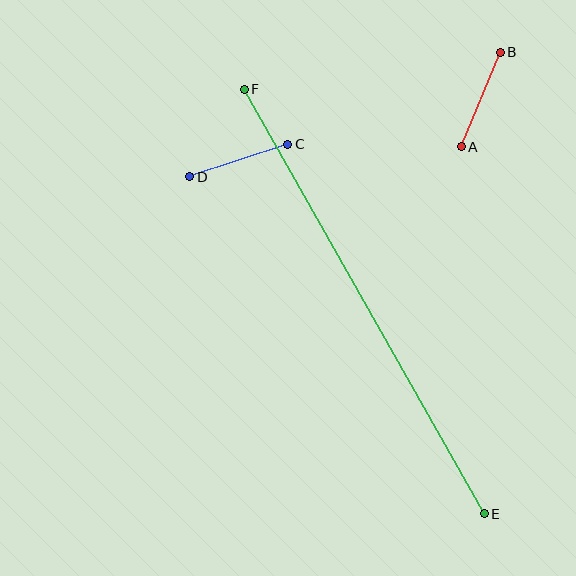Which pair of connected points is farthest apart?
Points E and F are farthest apart.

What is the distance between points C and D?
The distance is approximately 103 pixels.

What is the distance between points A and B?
The distance is approximately 102 pixels.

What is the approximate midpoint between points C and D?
The midpoint is at approximately (239, 160) pixels.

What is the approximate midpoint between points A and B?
The midpoint is at approximately (481, 99) pixels.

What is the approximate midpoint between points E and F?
The midpoint is at approximately (364, 302) pixels.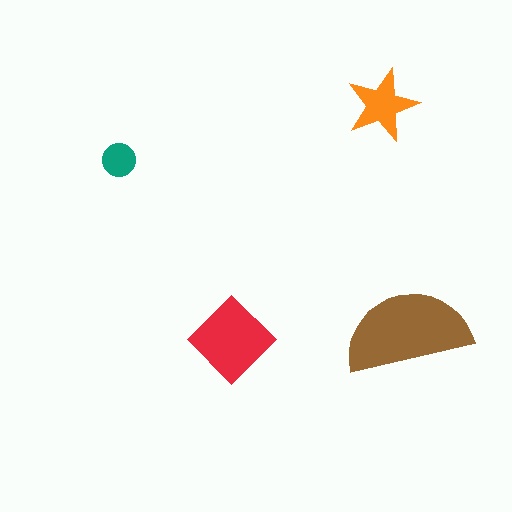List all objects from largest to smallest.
The brown semicircle, the red diamond, the orange star, the teal circle.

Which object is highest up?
The orange star is topmost.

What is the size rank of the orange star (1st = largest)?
3rd.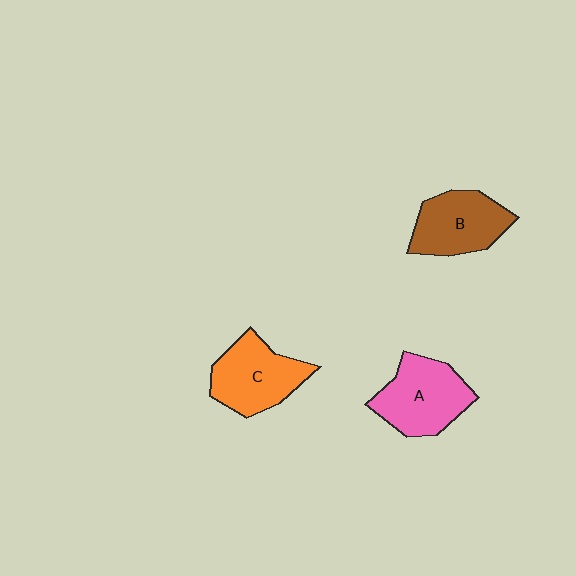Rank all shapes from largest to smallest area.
From largest to smallest: A (pink), C (orange), B (brown).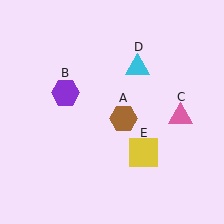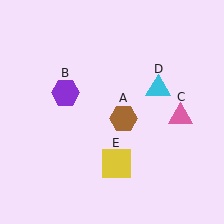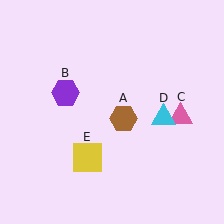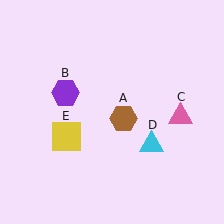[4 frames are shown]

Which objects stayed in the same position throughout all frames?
Brown hexagon (object A) and purple hexagon (object B) and pink triangle (object C) remained stationary.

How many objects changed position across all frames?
2 objects changed position: cyan triangle (object D), yellow square (object E).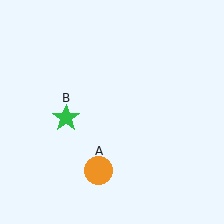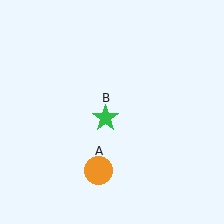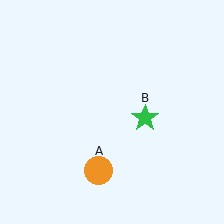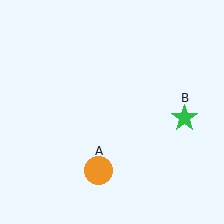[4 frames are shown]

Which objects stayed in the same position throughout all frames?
Orange circle (object A) remained stationary.